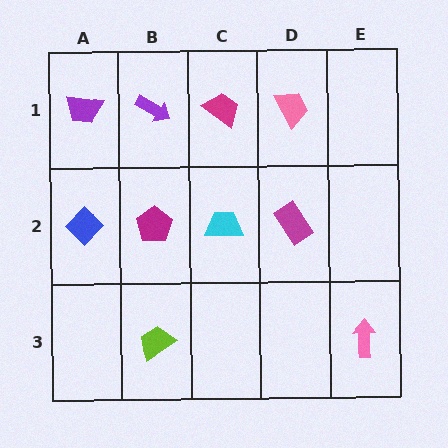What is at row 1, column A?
A purple trapezoid.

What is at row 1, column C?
A magenta trapezoid.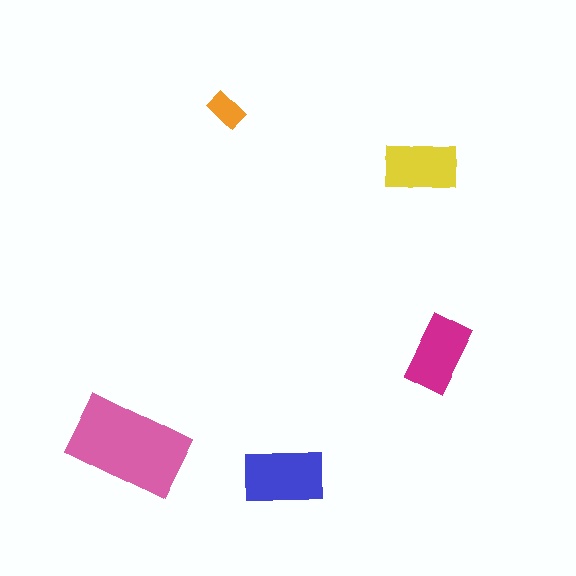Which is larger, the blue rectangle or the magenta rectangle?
The blue one.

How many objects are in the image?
There are 5 objects in the image.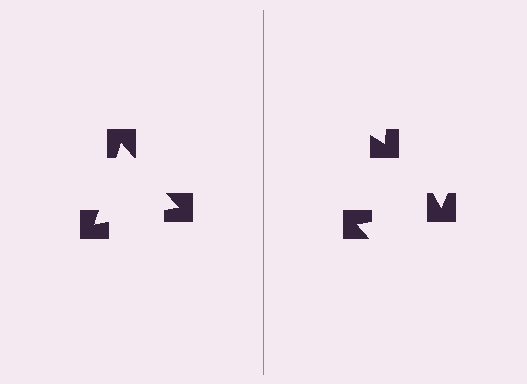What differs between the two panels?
The notched squares are positioned identically on both sides; only the wedge orientations differ. On the left they align to a triangle; on the right they are misaligned.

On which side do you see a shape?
An illusory triangle appears on the left side. On the right side the wedge cuts are rotated, so no coherent shape forms.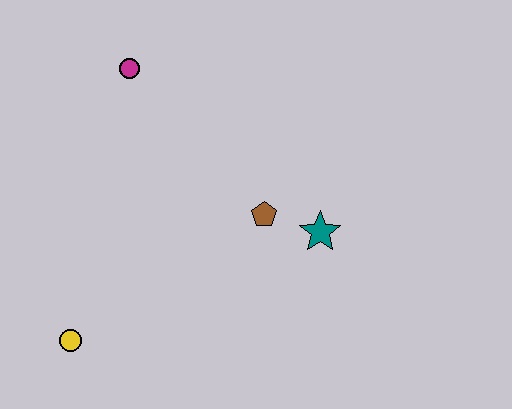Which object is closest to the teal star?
The brown pentagon is closest to the teal star.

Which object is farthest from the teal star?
The yellow circle is farthest from the teal star.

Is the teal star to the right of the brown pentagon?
Yes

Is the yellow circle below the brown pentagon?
Yes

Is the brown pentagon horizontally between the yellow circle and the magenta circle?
No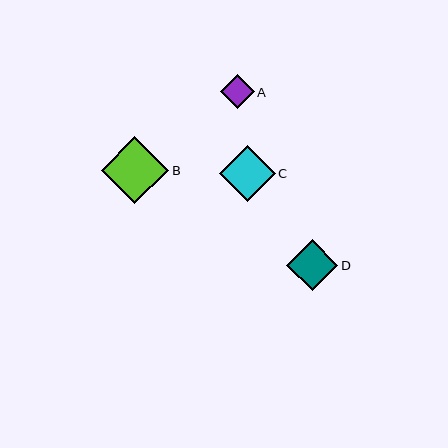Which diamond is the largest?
Diamond B is the largest with a size of approximately 67 pixels.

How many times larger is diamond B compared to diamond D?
Diamond B is approximately 1.3 times the size of diamond D.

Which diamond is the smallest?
Diamond A is the smallest with a size of approximately 34 pixels.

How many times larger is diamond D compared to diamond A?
Diamond D is approximately 1.5 times the size of diamond A.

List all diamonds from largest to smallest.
From largest to smallest: B, C, D, A.